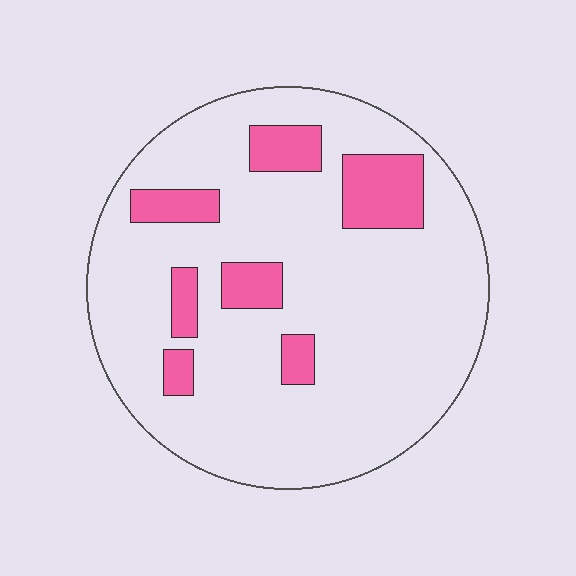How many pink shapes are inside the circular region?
7.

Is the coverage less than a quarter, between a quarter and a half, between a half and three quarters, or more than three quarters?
Less than a quarter.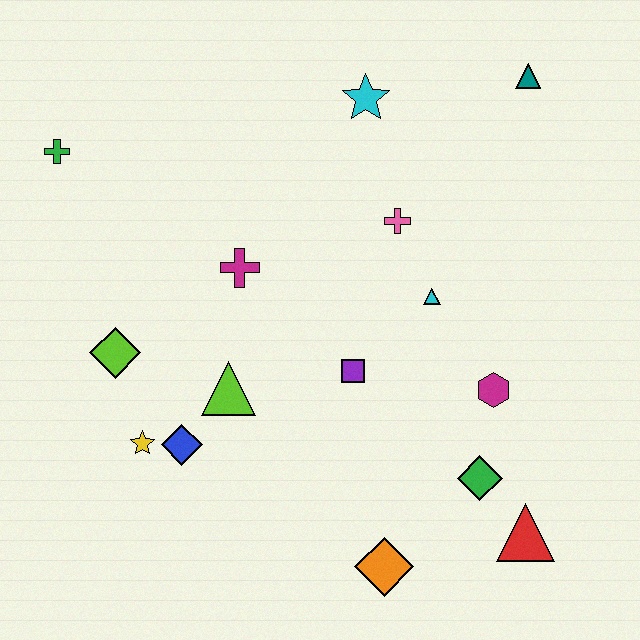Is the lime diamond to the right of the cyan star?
No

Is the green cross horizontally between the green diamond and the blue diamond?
No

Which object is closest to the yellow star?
The blue diamond is closest to the yellow star.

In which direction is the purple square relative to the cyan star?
The purple square is below the cyan star.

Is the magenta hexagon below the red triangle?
No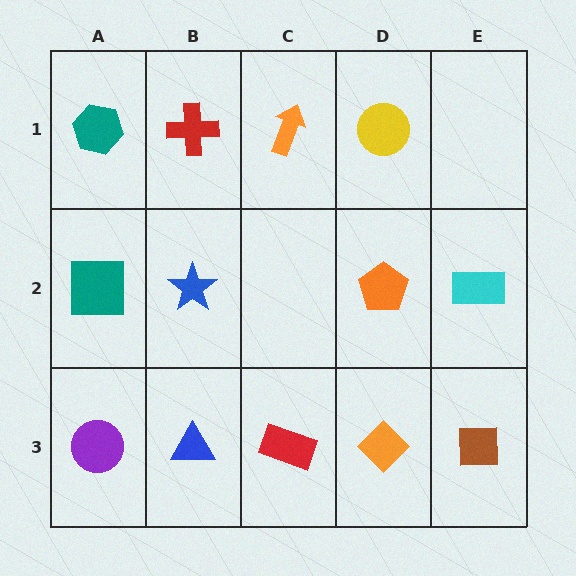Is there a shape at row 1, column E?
No, that cell is empty.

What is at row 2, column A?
A teal square.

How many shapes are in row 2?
4 shapes.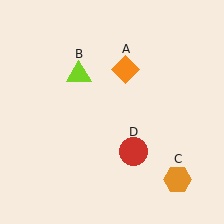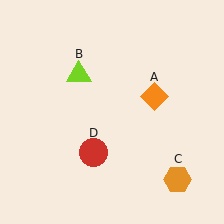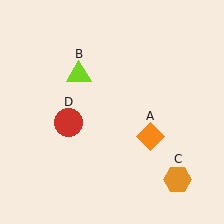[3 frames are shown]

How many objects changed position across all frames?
2 objects changed position: orange diamond (object A), red circle (object D).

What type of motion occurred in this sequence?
The orange diamond (object A), red circle (object D) rotated clockwise around the center of the scene.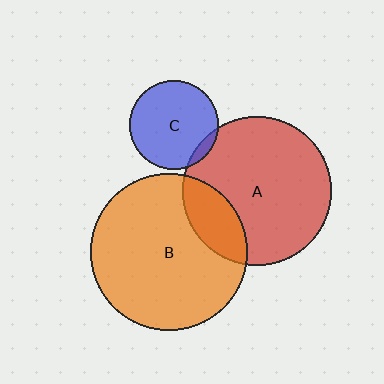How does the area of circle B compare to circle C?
Approximately 3.1 times.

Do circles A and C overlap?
Yes.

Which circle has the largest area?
Circle B (orange).